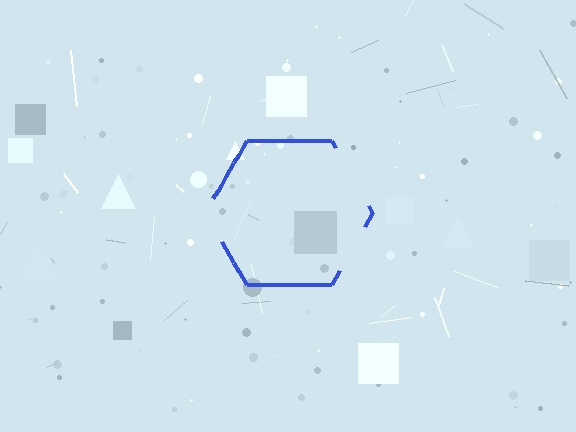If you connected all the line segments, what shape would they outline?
They would outline a hexagon.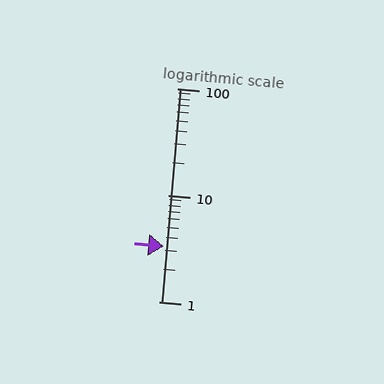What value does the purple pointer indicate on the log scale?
The pointer indicates approximately 3.3.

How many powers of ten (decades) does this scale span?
The scale spans 2 decades, from 1 to 100.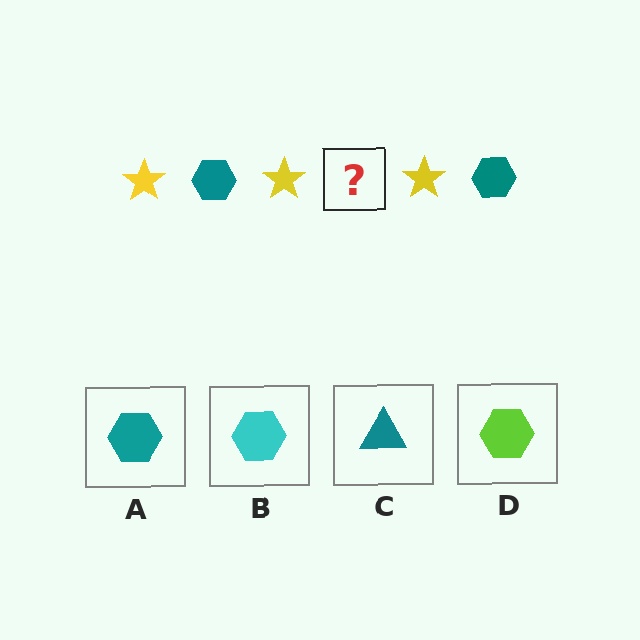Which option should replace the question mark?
Option A.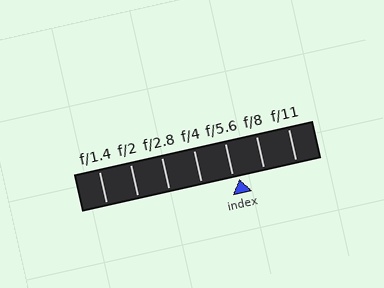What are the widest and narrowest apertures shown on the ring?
The widest aperture shown is f/1.4 and the narrowest is f/11.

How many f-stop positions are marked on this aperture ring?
There are 7 f-stop positions marked.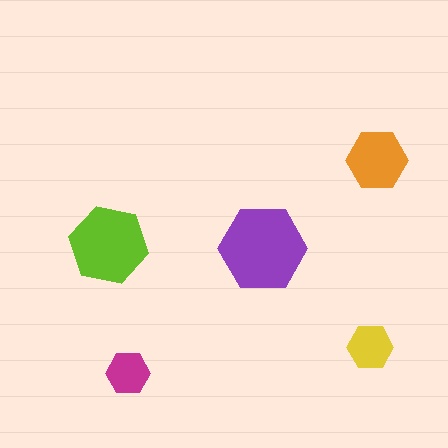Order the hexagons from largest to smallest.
the purple one, the lime one, the orange one, the yellow one, the magenta one.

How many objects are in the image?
There are 5 objects in the image.